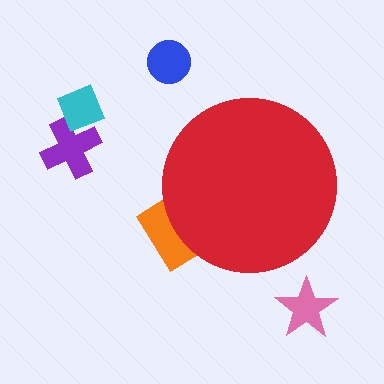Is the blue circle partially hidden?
No, the blue circle is fully visible.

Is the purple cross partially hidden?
No, the purple cross is fully visible.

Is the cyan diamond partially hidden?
No, the cyan diamond is fully visible.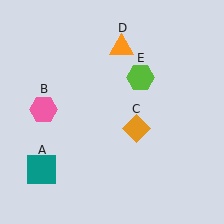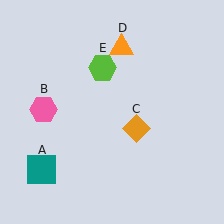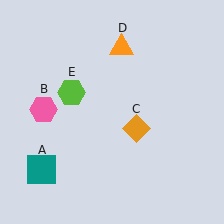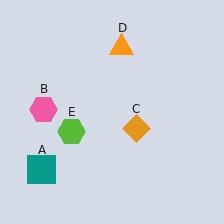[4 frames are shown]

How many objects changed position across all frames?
1 object changed position: lime hexagon (object E).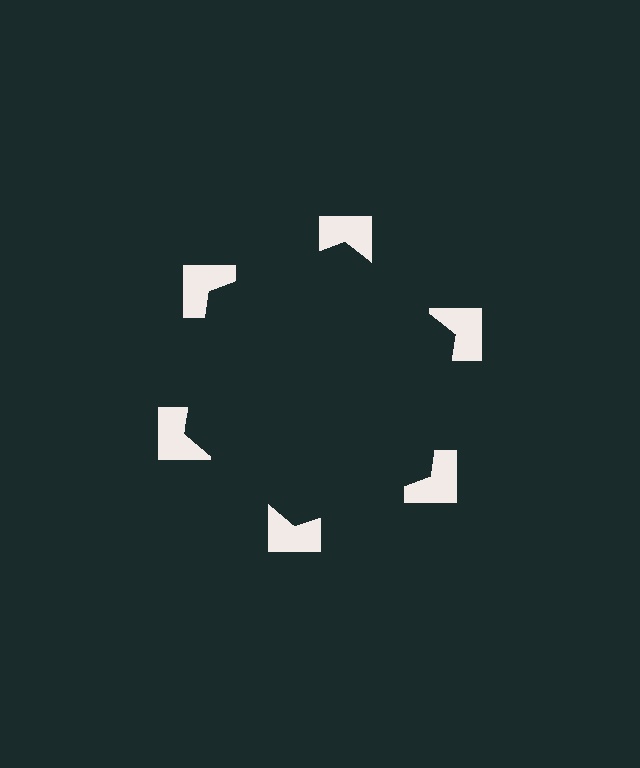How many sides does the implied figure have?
6 sides.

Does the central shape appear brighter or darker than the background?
It typically appears slightly darker than the background, even though no actual brightness change is drawn.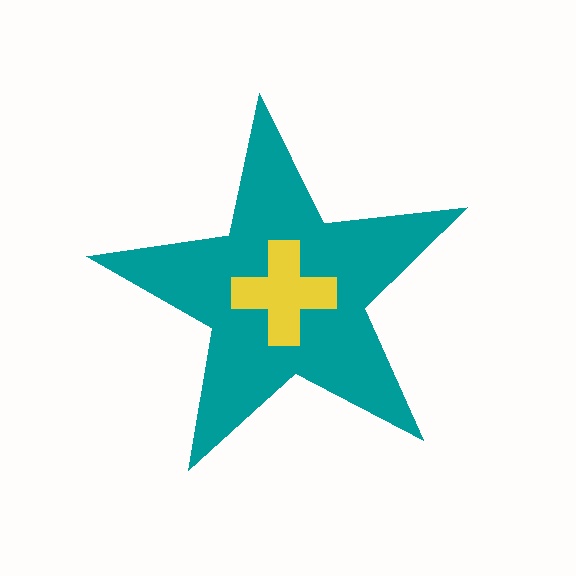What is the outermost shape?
The teal star.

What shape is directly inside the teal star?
The yellow cross.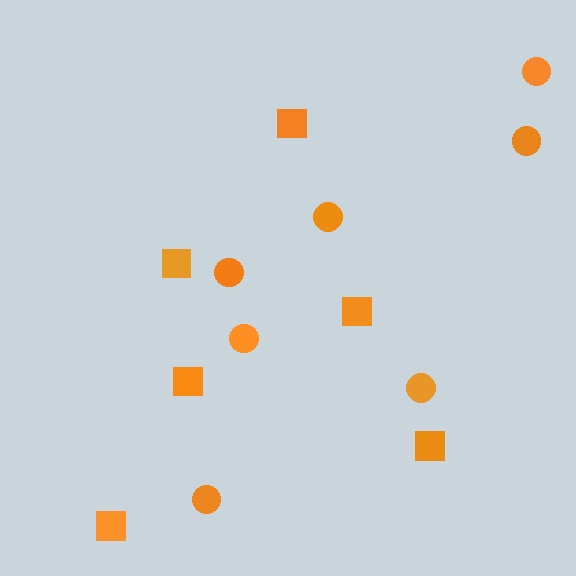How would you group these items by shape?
There are 2 groups: one group of squares (6) and one group of circles (7).